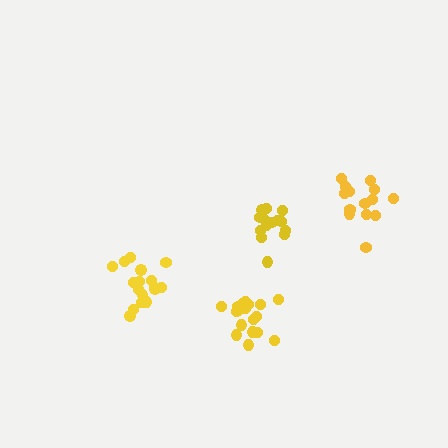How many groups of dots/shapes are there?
There are 4 groups.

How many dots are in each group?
Group 1: 15 dots, Group 2: 17 dots, Group 3: 14 dots, Group 4: 18 dots (64 total).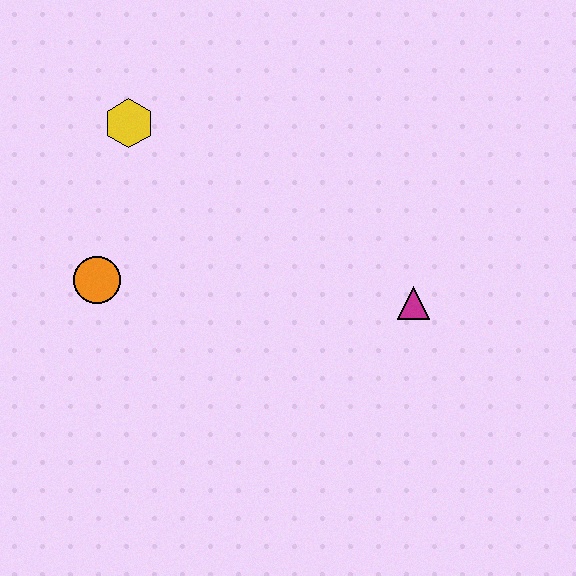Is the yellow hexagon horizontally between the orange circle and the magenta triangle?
Yes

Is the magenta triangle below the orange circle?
Yes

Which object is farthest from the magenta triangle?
The yellow hexagon is farthest from the magenta triangle.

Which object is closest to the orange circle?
The yellow hexagon is closest to the orange circle.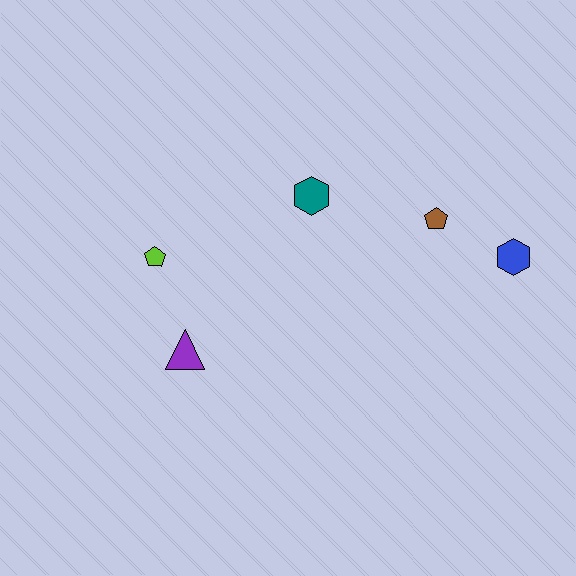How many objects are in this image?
There are 5 objects.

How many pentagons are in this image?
There are 2 pentagons.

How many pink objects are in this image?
There are no pink objects.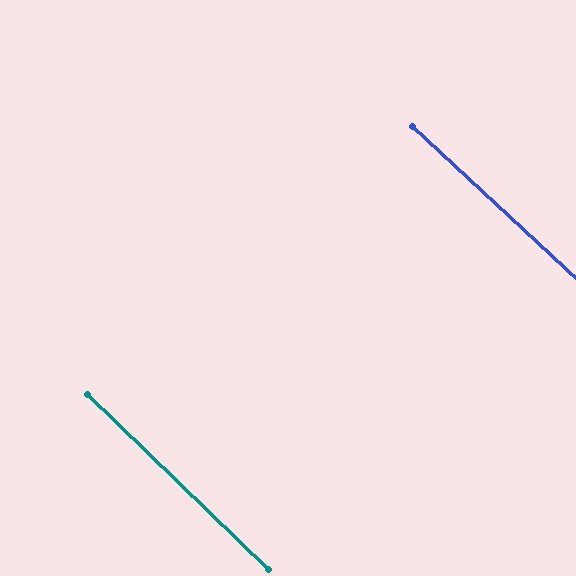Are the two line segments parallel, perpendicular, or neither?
Parallel — their directions differ by only 1.1°.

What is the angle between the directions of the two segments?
Approximately 1 degree.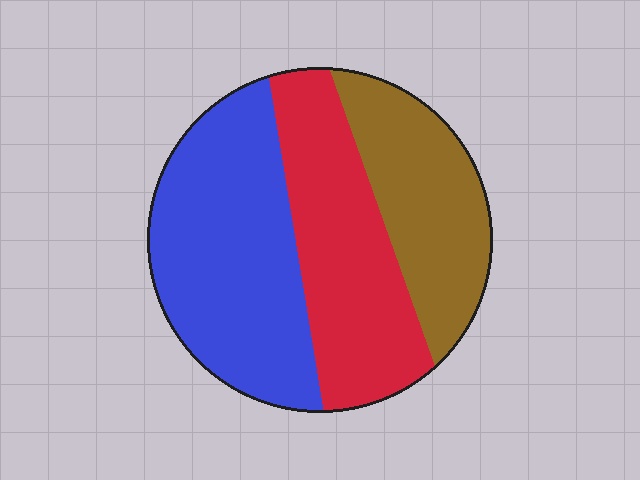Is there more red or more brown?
Red.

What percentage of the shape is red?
Red takes up about one third (1/3) of the shape.